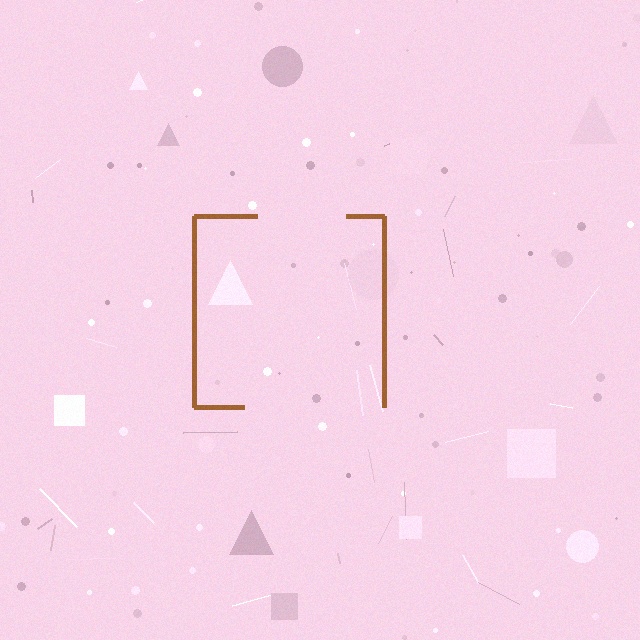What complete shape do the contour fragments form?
The contour fragments form a square.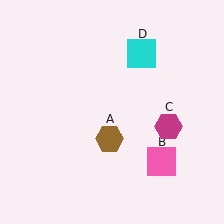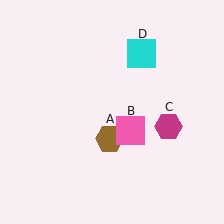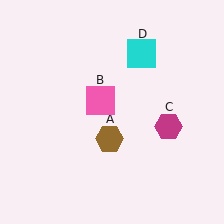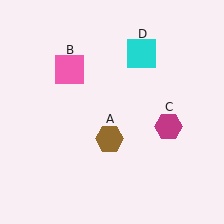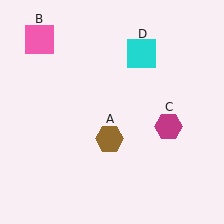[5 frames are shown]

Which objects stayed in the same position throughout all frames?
Brown hexagon (object A) and magenta hexagon (object C) and cyan square (object D) remained stationary.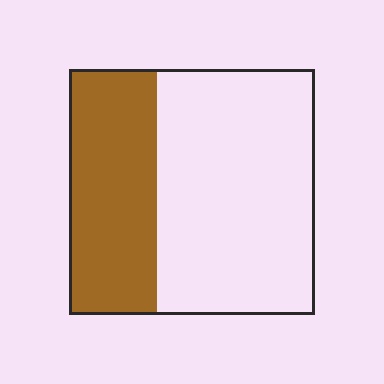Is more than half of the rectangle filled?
No.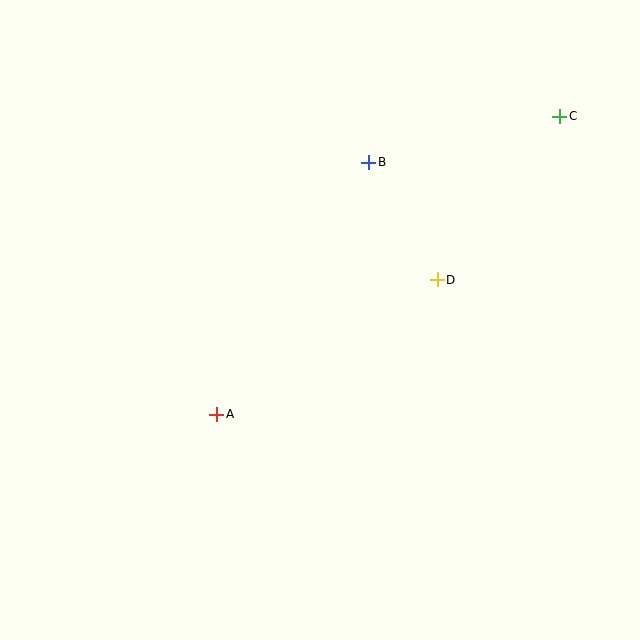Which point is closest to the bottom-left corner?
Point A is closest to the bottom-left corner.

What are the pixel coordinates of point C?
Point C is at (560, 116).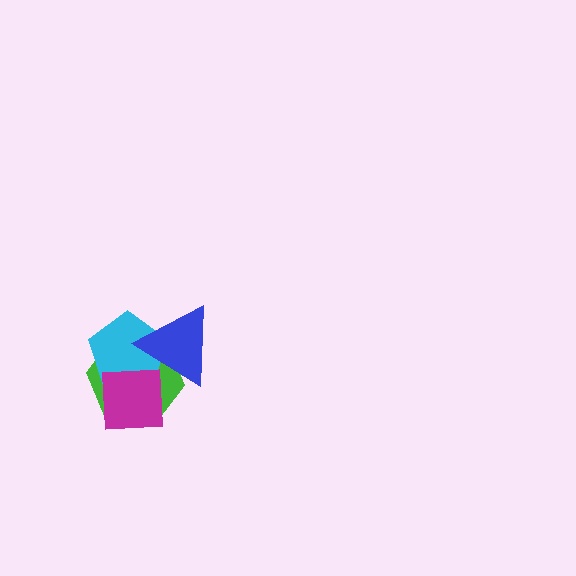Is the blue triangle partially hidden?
No, no other shape covers it.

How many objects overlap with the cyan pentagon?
3 objects overlap with the cyan pentagon.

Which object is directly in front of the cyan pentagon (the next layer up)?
The magenta square is directly in front of the cyan pentagon.